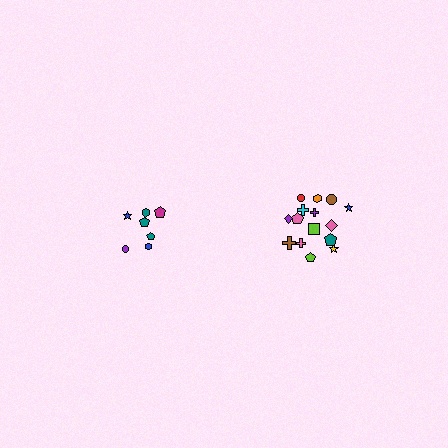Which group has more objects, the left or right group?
The right group.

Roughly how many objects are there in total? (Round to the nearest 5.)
Roughly 20 objects in total.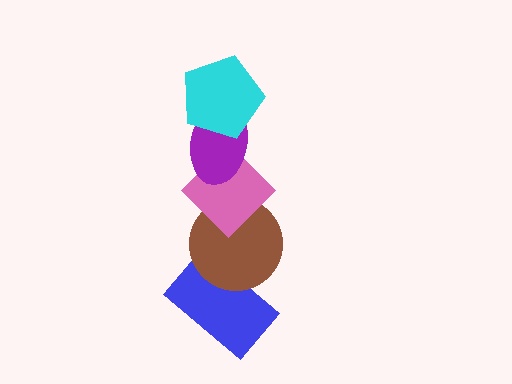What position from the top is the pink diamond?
The pink diamond is 3rd from the top.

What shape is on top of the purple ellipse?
The cyan pentagon is on top of the purple ellipse.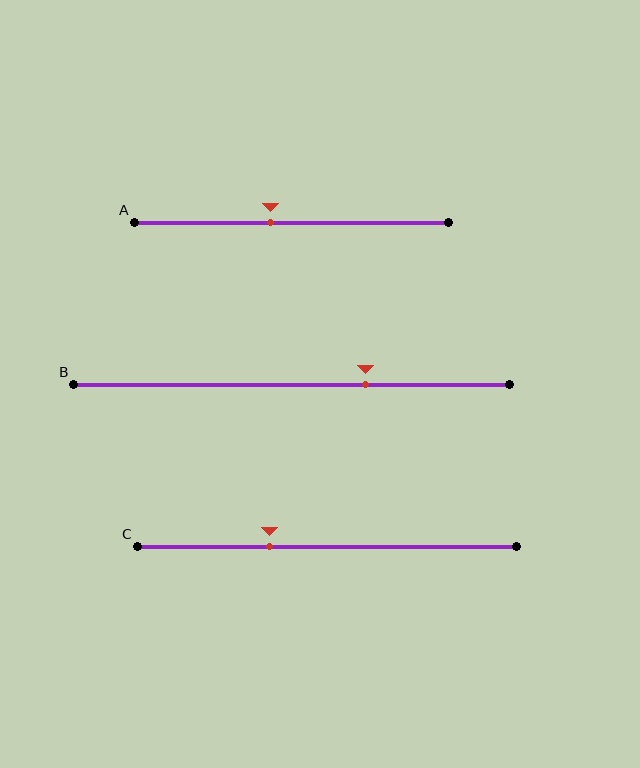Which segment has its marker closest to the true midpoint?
Segment A has its marker closest to the true midpoint.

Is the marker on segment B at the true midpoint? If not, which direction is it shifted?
No, the marker on segment B is shifted to the right by about 17% of the segment length.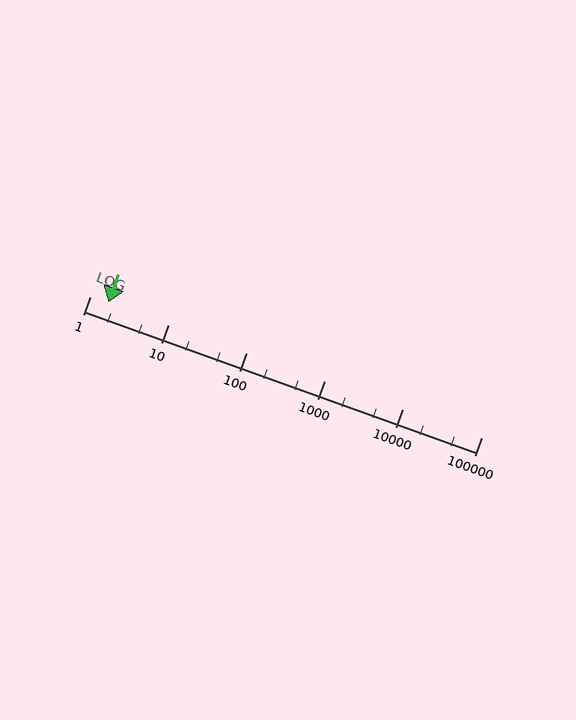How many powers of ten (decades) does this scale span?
The scale spans 5 decades, from 1 to 100000.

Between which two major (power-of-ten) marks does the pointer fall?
The pointer is between 1 and 10.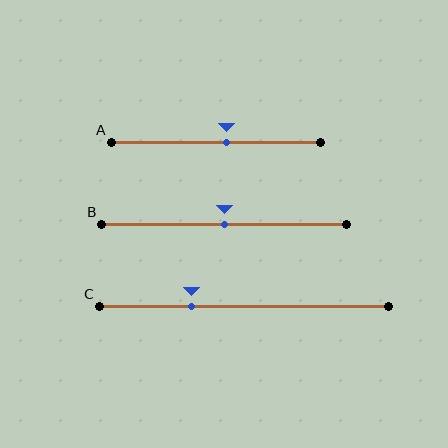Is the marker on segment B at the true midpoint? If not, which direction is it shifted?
Yes, the marker on segment B is at the true midpoint.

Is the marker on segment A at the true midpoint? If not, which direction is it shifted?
No, the marker on segment A is shifted to the right by about 5% of the segment length.